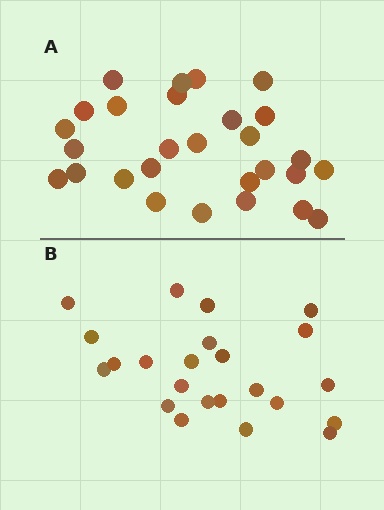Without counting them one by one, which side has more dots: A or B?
Region A (the top region) has more dots.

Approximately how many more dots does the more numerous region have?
Region A has about 5 more dots than region B.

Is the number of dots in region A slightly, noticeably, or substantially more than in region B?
Region A has only slightly more — the two regions are fairly close. The ratio is roughly 1.2 to 1.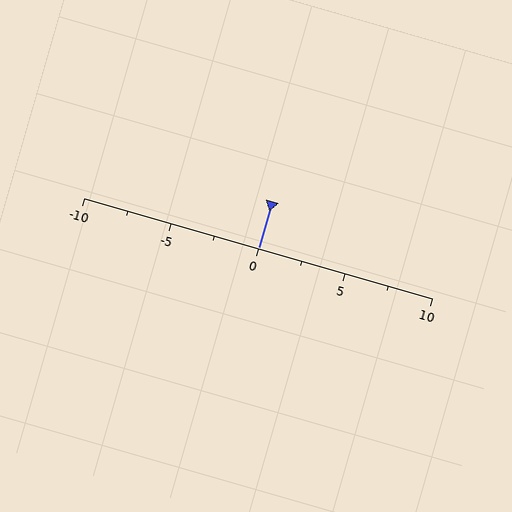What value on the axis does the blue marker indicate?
The marker indicates approximately 0.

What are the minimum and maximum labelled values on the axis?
The axis runs from -10 to 10.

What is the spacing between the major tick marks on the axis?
The major ticks are spaced 5 apart.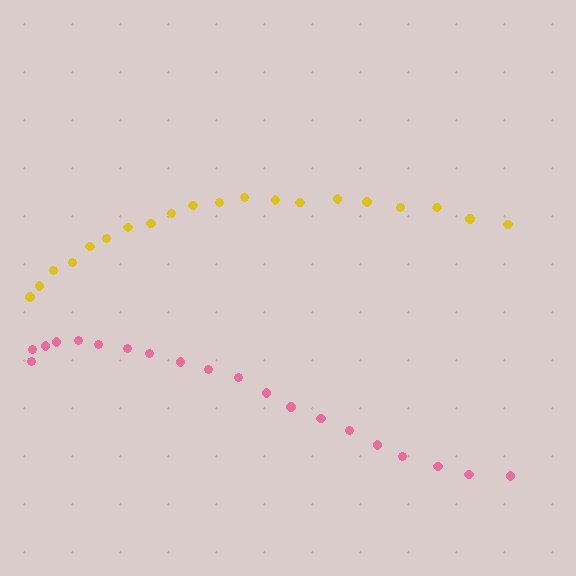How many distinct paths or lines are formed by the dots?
There are 2 distinct paths.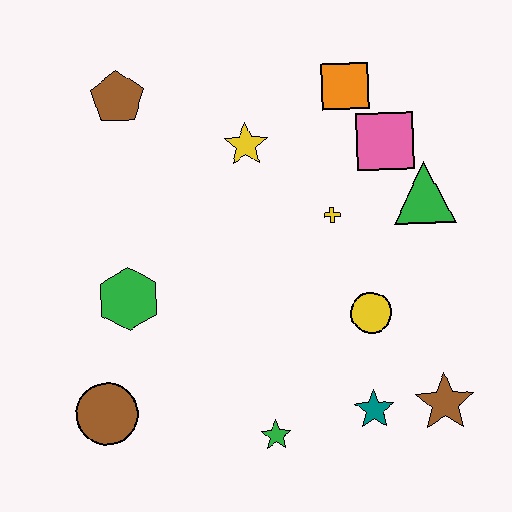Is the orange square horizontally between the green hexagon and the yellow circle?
Yes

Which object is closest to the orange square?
The pink square is closest to the orange square.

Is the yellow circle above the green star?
Yes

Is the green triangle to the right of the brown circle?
Yes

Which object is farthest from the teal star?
The brown pentagon is farthest from the teal star.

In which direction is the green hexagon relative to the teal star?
The green hexagon is to the left of the teal star.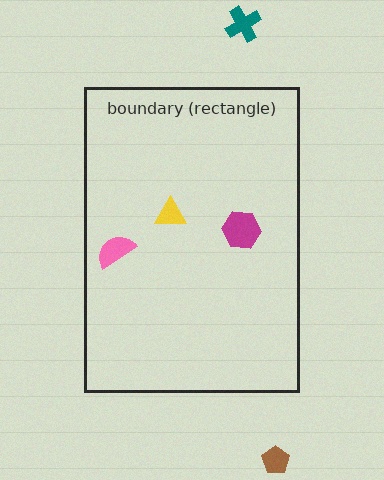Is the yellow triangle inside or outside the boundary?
Inside.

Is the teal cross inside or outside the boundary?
Outside.